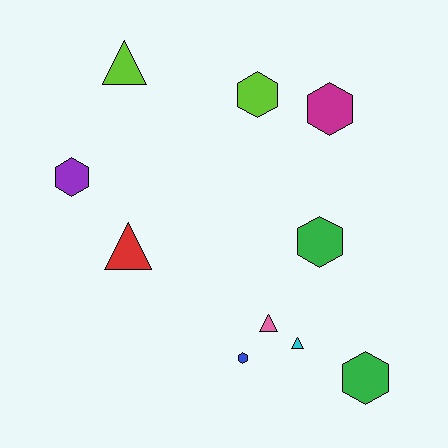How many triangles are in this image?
There are 4 triangles.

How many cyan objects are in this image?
There is 1 cyan object.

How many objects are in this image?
There are 10 objects.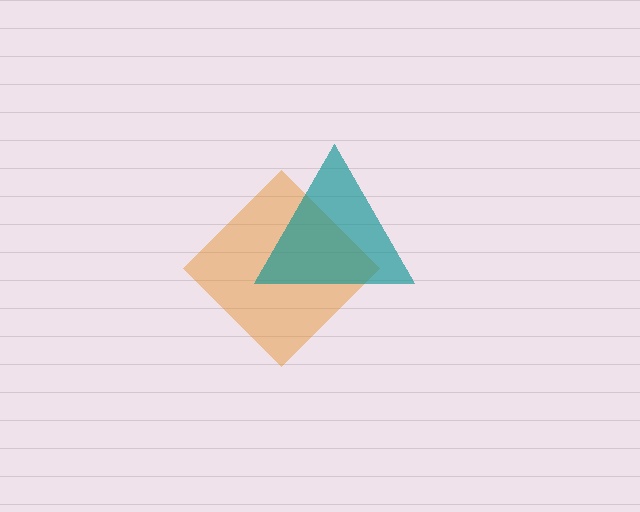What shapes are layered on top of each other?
The layered shapes are: an orange diamond, a teal triangle.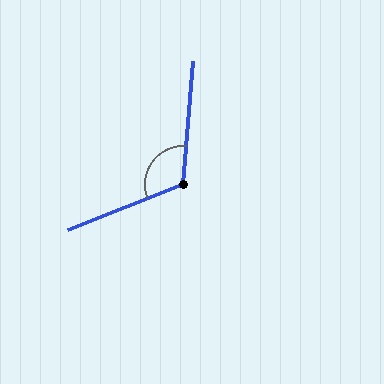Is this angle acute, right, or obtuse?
It is obtuse.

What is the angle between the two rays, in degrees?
Approximately 117 degrees.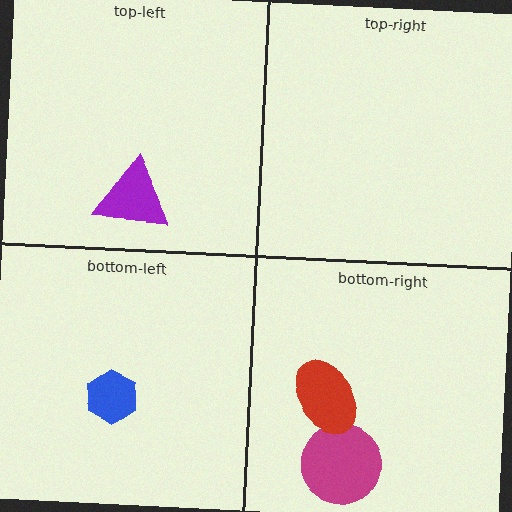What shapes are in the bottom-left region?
The blue hexagon.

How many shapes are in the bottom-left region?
1.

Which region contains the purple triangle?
The top-left region.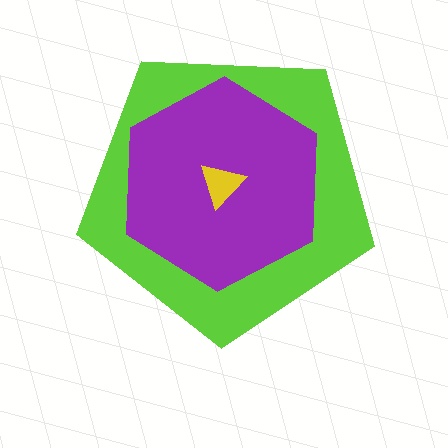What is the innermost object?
The yellow triangle.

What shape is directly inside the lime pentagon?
The purple hexagon.